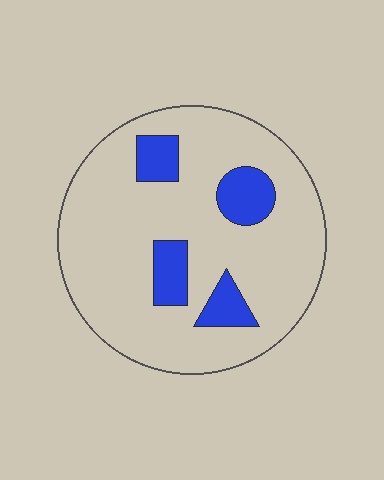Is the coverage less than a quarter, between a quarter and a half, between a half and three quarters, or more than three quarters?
Less than a quarter.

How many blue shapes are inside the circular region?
4.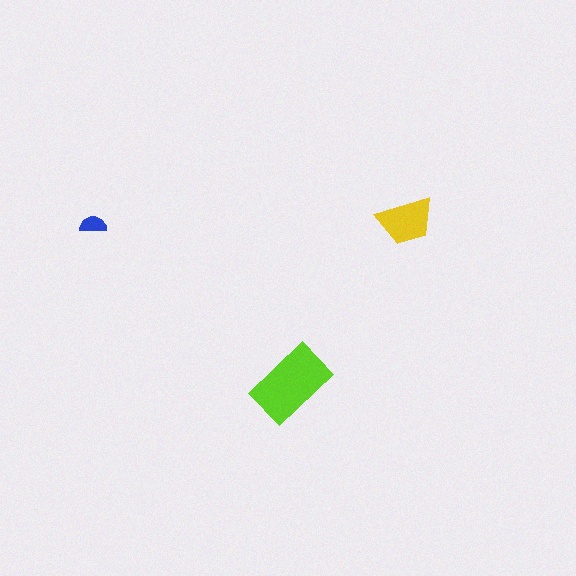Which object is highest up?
The yellow trapezoid is topmost.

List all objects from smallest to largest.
The blue semicircle, the yellow trapezoid, the lime rectangle.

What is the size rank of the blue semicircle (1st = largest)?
3rd.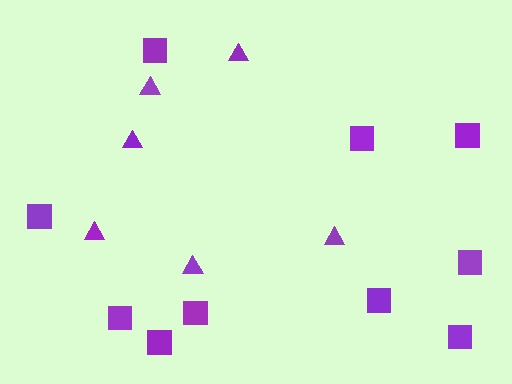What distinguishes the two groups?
There are 2 groups: one group of triangles (6) and one group of squares (10).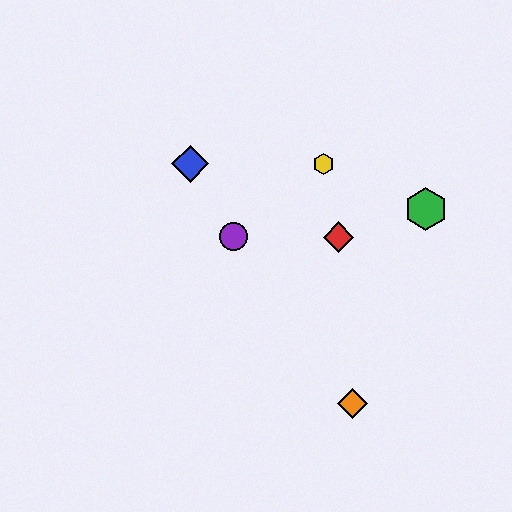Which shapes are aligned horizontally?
The blue diamond, the yellow hexagon are aligned horizontally.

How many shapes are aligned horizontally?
2 shapes (the blue diamond, the yellow hexagon) are aligned horizontally.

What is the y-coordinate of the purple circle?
The purple circle is at y≈236.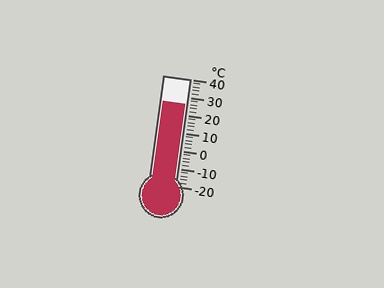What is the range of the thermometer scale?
The thermometer scale ranges from -20°C to 40°C.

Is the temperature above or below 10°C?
The temperature is above 10°C.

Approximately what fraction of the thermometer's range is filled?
The thermometer is filled to approximately 75% of its range.